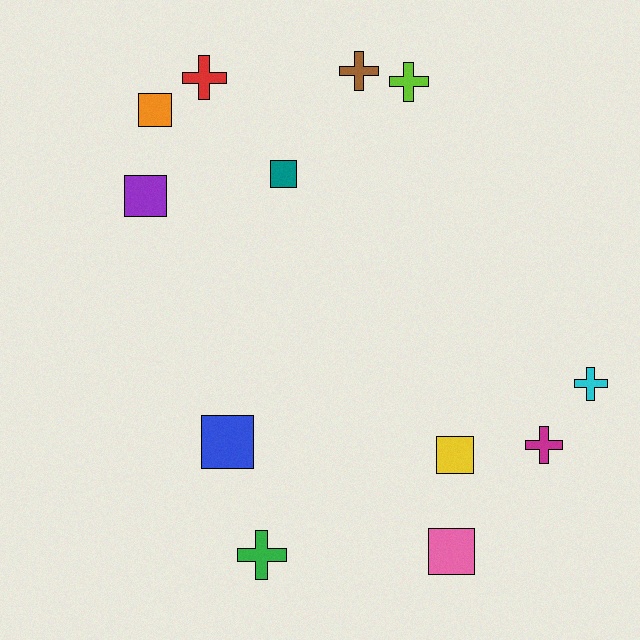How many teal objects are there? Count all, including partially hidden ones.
There is 1 teal object.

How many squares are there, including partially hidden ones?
There are 6 squares.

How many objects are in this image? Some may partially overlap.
There are 12 objects.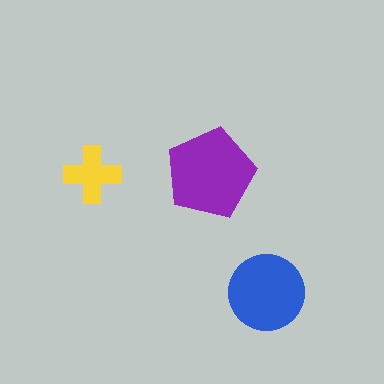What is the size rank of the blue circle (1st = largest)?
2nd.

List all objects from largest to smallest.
The purple pentagon, the blue circle, the yellow cross.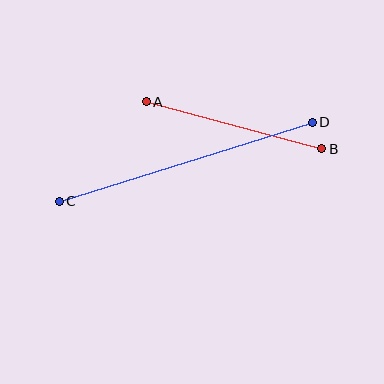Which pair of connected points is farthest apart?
Points C and D are farthest apart.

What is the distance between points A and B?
The distance is approximately 182 pixels.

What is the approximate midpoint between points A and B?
The midpoint is at approximately (234, 125) pixels.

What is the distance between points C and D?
The distance is approximately 265 pixels.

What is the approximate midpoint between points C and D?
The midpoint is at approximately (186, 162) pixels.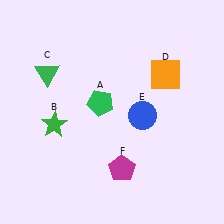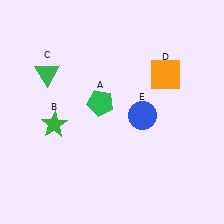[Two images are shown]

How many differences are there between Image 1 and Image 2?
There is 1 difference between the two images.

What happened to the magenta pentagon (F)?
The magenta pentagon (F) was removed in Image 2. It was in the bottom-right area of Image 1.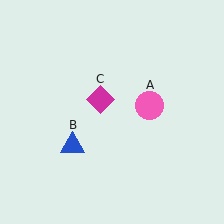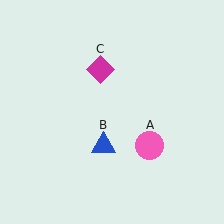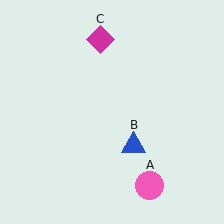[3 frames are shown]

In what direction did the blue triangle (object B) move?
The blue triangle (object B) moved right.